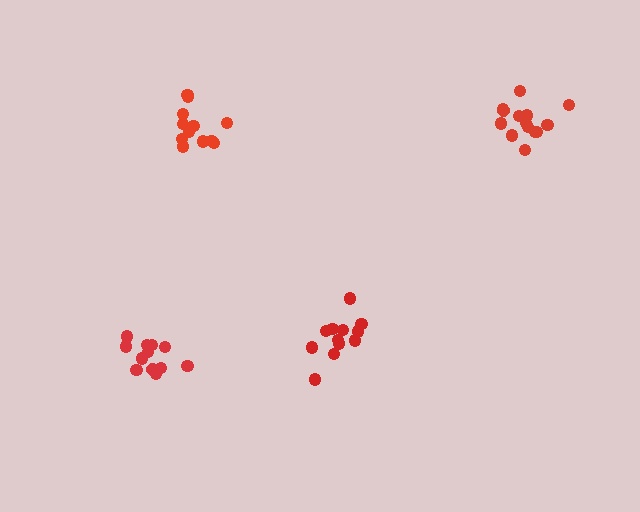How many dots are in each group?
Group 1: 12 dots, Group 2: 13 dots, Group 3: 12 dots, Group 4: 14 dots (51 total).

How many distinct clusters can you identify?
There are 4 distinct clusters.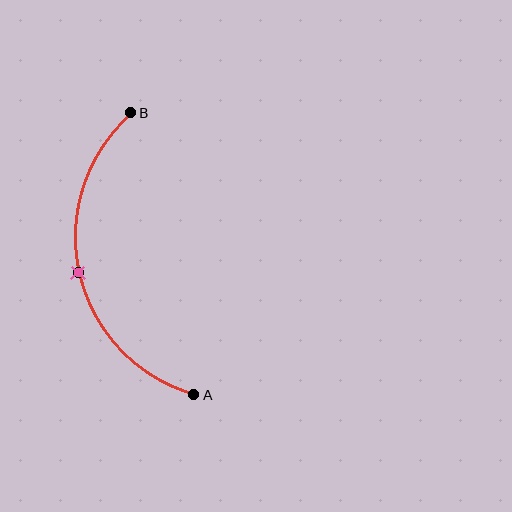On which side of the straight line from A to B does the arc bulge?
The arc bulges to the left of the straight line connecting A and B.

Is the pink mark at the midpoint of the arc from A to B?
Yes. The pink mark lies on the arc at equal arc-length from both A and B — it is the arc midpoint.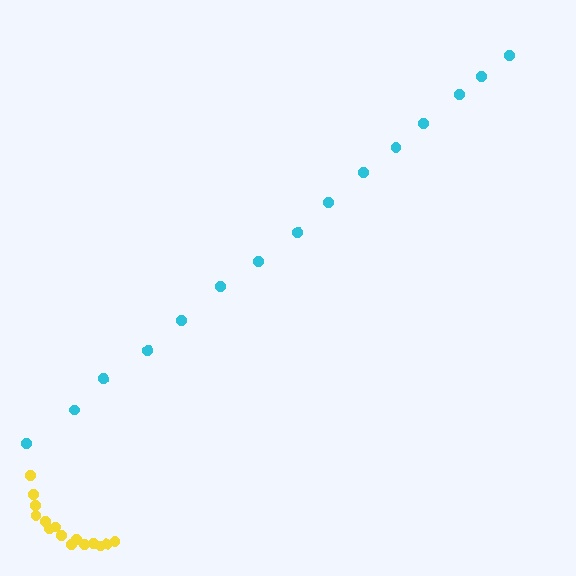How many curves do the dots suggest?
There are 2 distinct paths.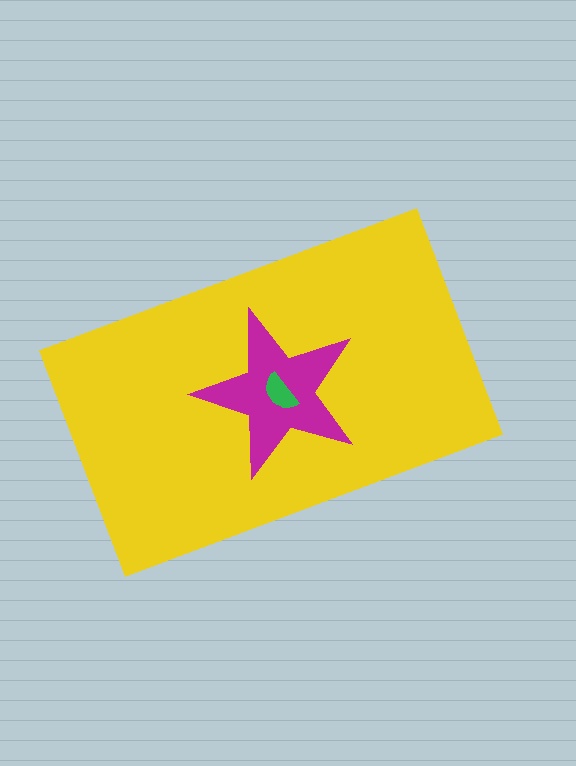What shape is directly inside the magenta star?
The green semicircle.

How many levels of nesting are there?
3.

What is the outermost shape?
The yellow rectangle.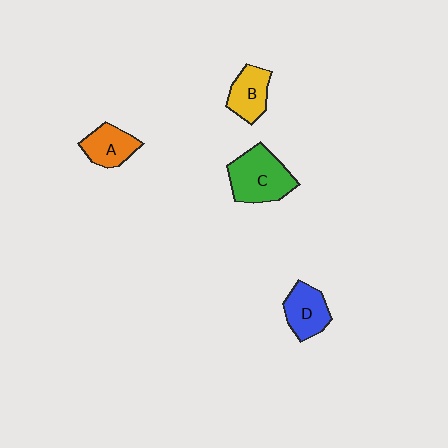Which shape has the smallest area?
Shape A (orange).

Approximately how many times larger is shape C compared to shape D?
Approximately 1.5 times.